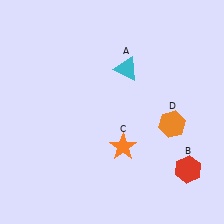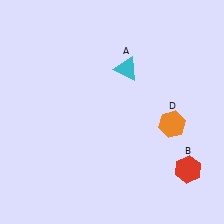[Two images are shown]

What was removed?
The orange star (C) was removed in Image 2.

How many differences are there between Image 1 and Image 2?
There is 1 difference between the two images.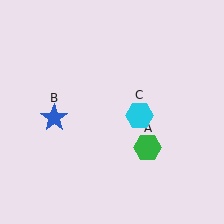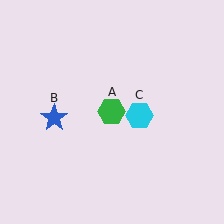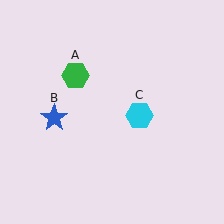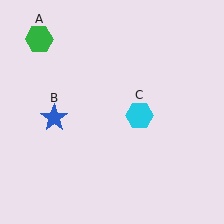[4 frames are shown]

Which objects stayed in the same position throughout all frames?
Blue star (object B) and cyan hexagon (object C) remained stationary.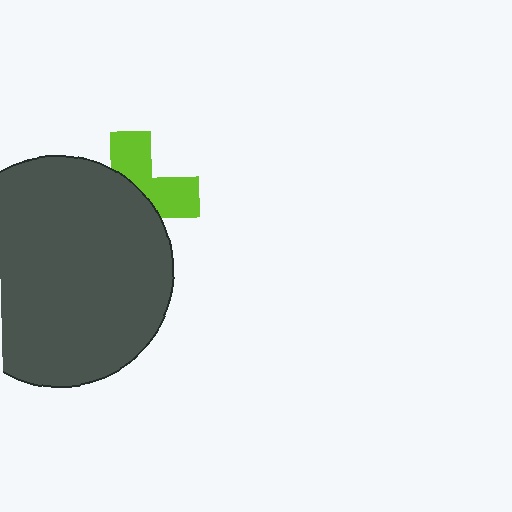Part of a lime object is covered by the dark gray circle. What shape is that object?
It is a cross.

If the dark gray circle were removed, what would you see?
You would see the complete lime cross.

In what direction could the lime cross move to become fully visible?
The lime cross could move toward the upper-right. That would shift it out from behind the dark gray circle entirely.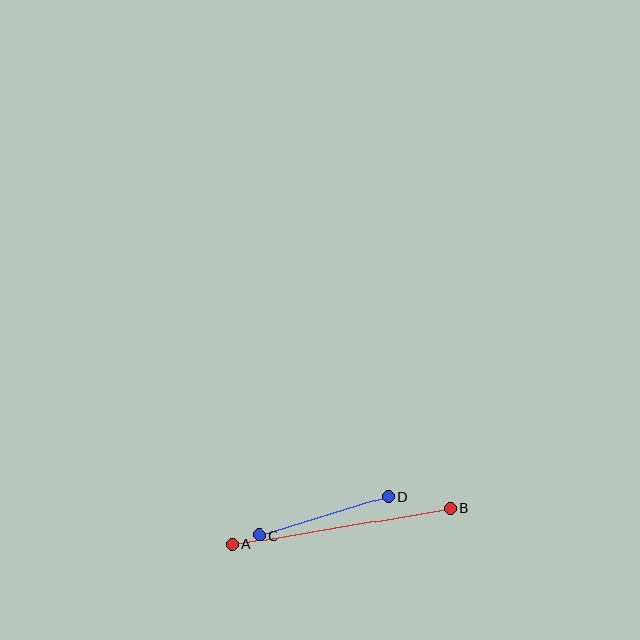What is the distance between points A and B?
The distance is approximately 221 pixels.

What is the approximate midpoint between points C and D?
The midpoint is at approximately (324, 516) pixels.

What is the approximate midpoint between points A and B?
The midpoint is at approximately (341, 526) pixels.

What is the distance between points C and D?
The distance is approximately 136 pixels.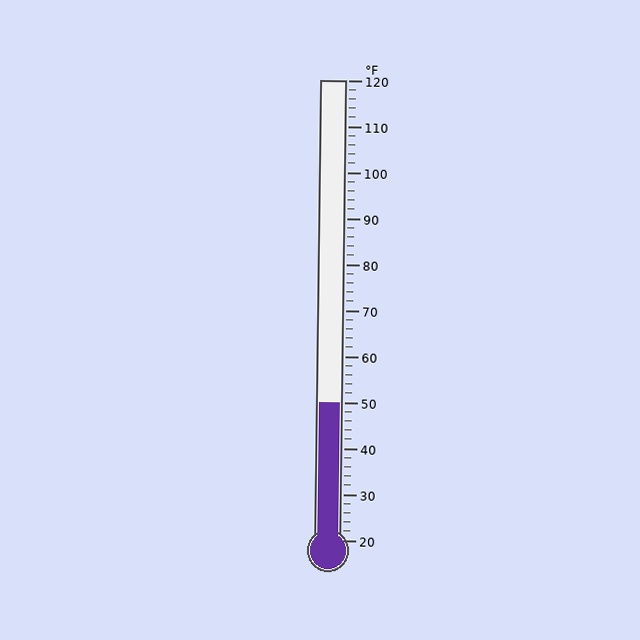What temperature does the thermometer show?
The thermometer shows approximately 50°F.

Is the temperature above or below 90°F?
The temperature is below 90°F.